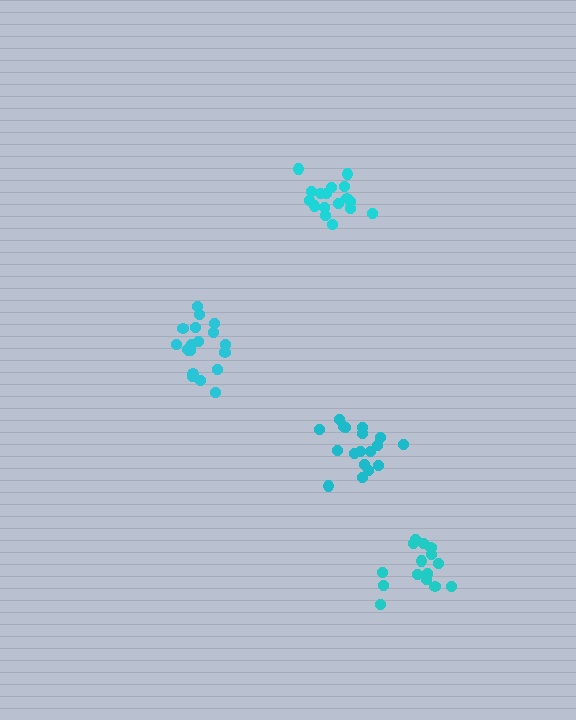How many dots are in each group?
Group 1: 16 dots, Group 2: 18 dots, Group 3: 19 dots, Group 4: 17 dots (70 total).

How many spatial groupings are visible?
There are 4 spatial groupings.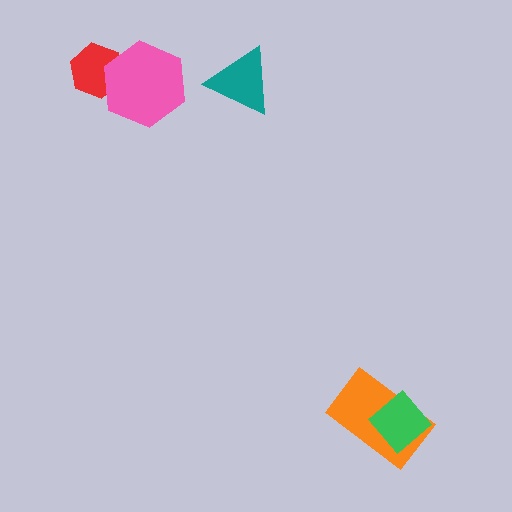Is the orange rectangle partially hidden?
Yes, it is partially covered by another shape.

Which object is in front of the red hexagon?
The pink hexagon is in front of the red hexagon.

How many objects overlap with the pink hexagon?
1 object overlaps with the pink hexagon.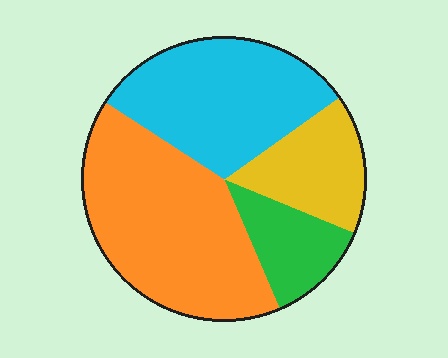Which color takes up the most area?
Orange, at roughly 40%.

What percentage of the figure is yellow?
Yellow takes up about one sixth (1/6) of the figure.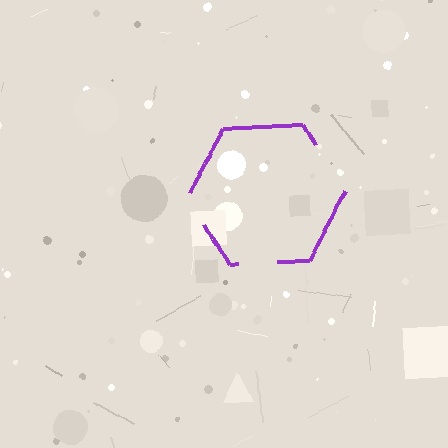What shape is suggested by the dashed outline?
The dashed outline suggests a hexagon.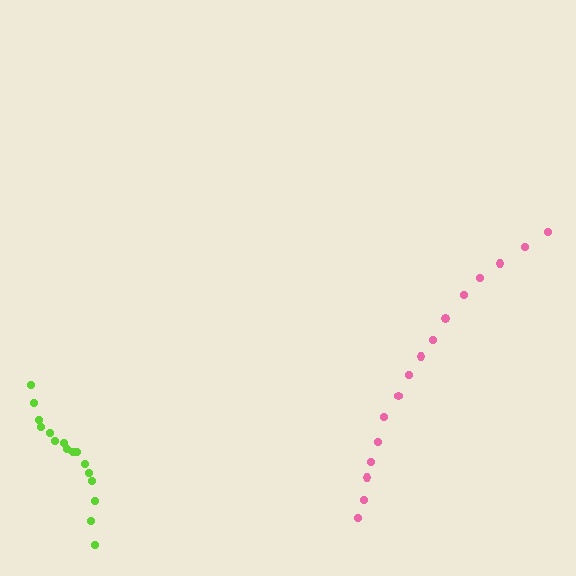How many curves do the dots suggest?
There are 2 distinct paths.